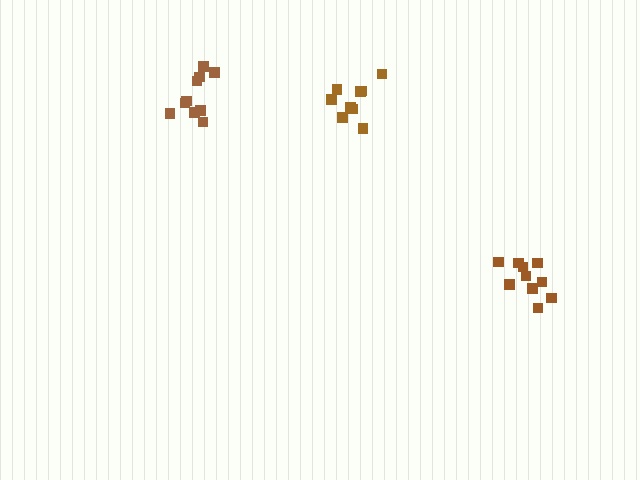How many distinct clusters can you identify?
There are 3 distinct clusters.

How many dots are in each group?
Group 1: 10 dots, Group 2: 9 dots, Group 3: 10 dots (29 total).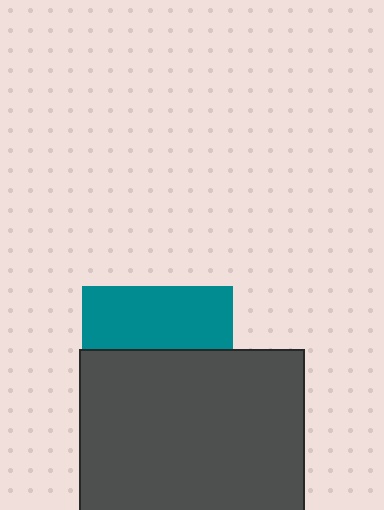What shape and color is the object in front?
The object in front is a dark gray square.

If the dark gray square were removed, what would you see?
You would see the complete teal square.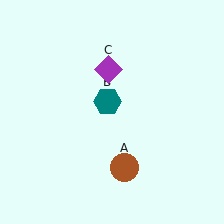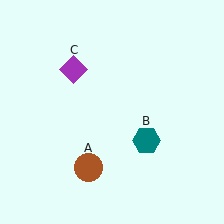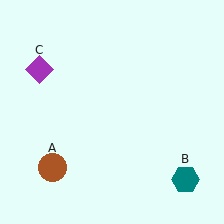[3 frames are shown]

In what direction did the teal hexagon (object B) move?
The teal hexagon (object B) moved down and to the right.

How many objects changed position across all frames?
3 objects changed position: brown circle (object A), teal hexagon (object B), purple diamond (object C).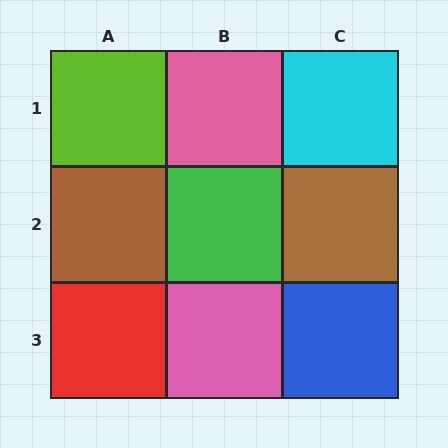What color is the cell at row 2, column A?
Brown.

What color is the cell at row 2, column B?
Green.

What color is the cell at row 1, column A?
Lime.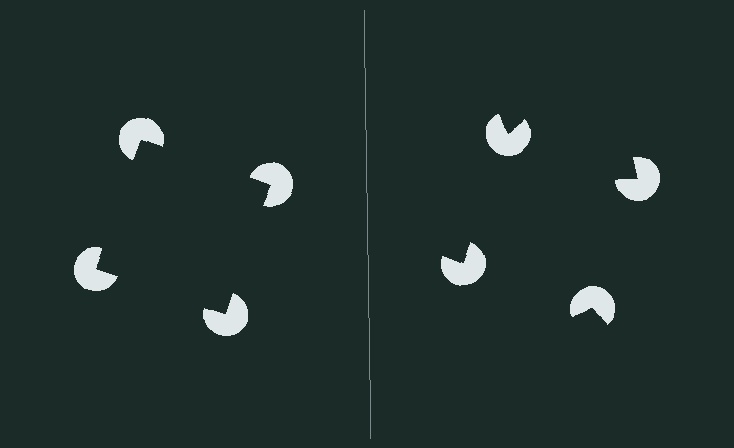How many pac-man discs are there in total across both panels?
8 — 4 on each side.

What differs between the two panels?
The pac-man discs are positioned identically on both sides; only the wedge orientations differ. On the left they align to a square; on the right they are misaligned.